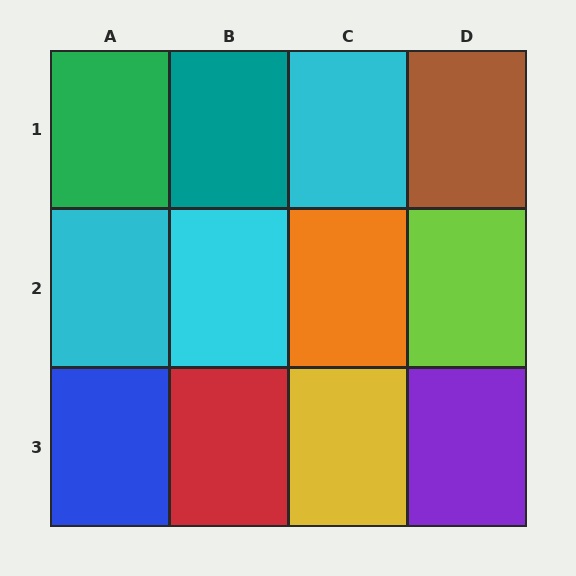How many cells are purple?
1 cell is purple.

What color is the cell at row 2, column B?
Cyan.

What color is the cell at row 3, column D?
Purple.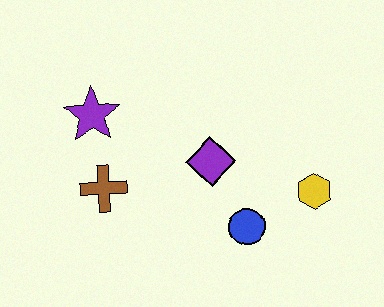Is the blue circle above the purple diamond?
No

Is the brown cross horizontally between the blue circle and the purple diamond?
No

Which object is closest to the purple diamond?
The blue circle is closest to the purple diamond.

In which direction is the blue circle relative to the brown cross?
The blue circle is to the right of the brown cross.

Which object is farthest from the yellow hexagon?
The purple star is farthest from the yellow hexagon.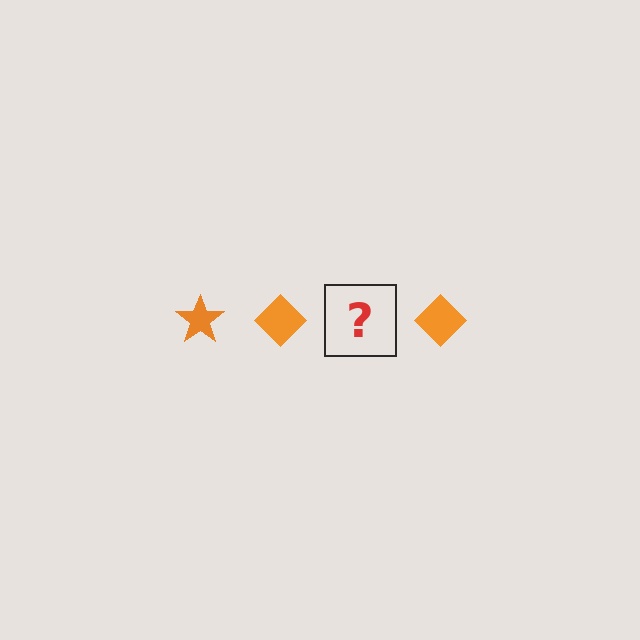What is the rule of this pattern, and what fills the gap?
The rule is that the pattern cycles through star, diamond shapes in orange. The gap should be filled with an orange star.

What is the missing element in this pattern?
The missing element is an orange star.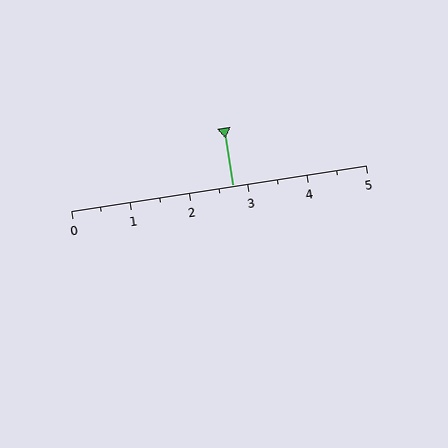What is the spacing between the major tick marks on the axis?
The major ticks are spaced 1 apart.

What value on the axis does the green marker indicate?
The marker indicates approximately 2.8.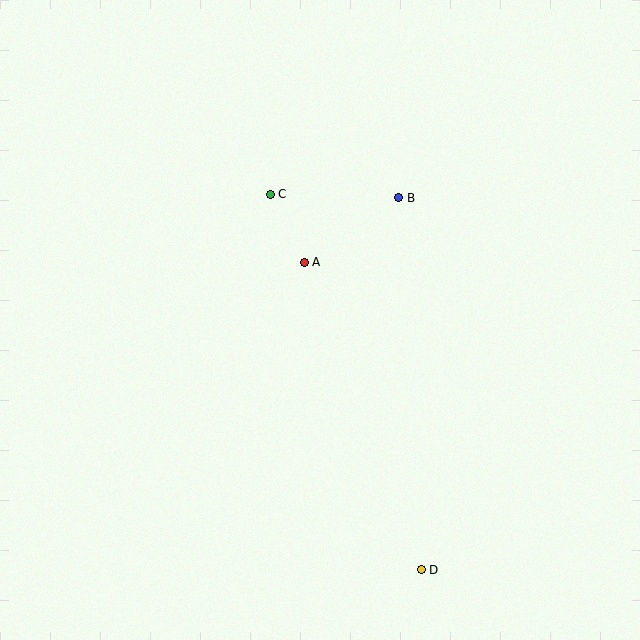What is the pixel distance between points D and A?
The distance between D and A is 329 pixels.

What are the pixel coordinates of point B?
Point B is at (399, 198).